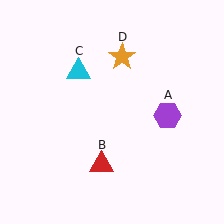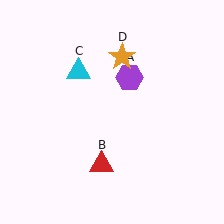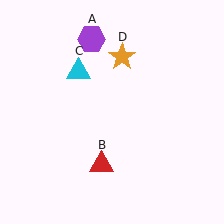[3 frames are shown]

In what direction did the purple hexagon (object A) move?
The purple hexagon (object A) moved up and to the left.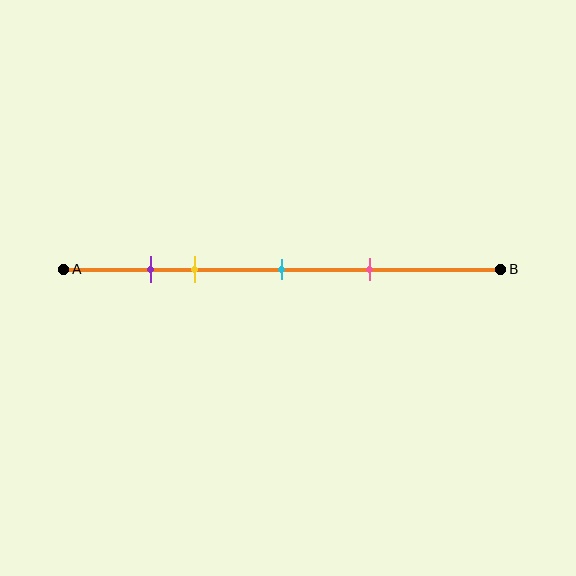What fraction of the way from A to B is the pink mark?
The pink mark is approximately 70% (0.7) of the way from A to B.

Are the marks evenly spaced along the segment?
No, the marks are not evenly spaced.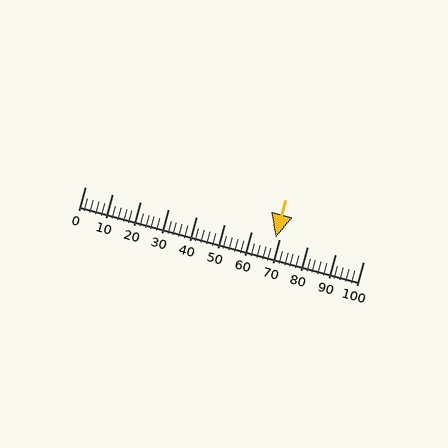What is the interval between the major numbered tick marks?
The major tick marks are spaced 10 units apart.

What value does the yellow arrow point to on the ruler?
The yellow arrow points to approximately 68.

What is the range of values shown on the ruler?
The ruler shows values from 0 to 100.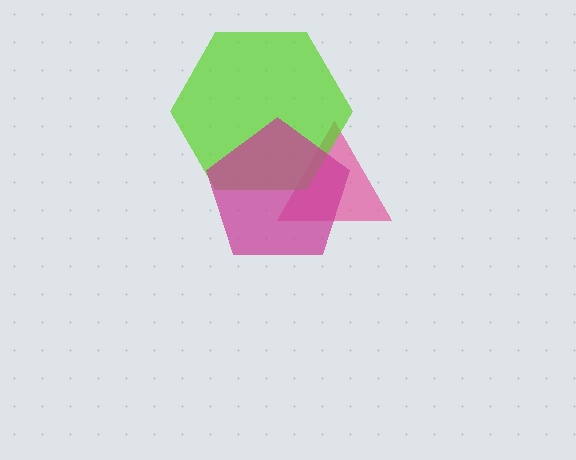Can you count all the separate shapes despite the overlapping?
Yes, there are 3 separate shapes.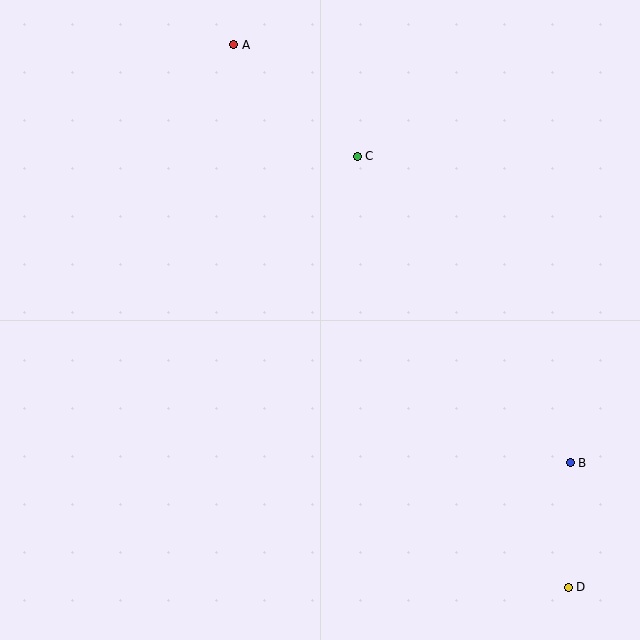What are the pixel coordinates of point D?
Point D is at (568, 587).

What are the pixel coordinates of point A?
Point A is at (234, 45).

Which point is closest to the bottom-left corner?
Point D is closest to the bottom-left corner.